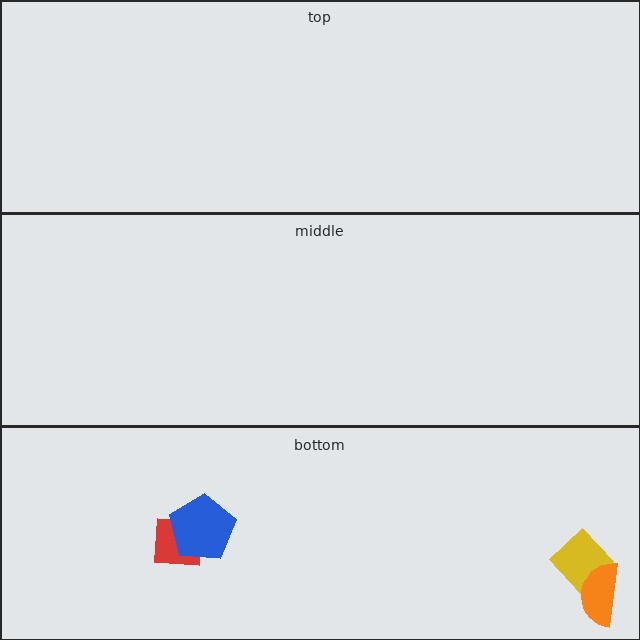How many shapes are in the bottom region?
4.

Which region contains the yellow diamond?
The bottom region.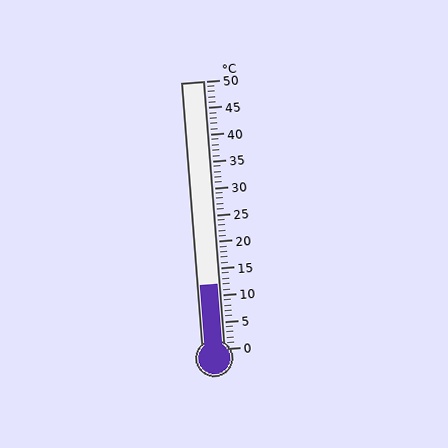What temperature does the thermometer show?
The thermometer shows approximately 12°C.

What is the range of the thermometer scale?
The thermometer scale ranges from 0°C to 50°C.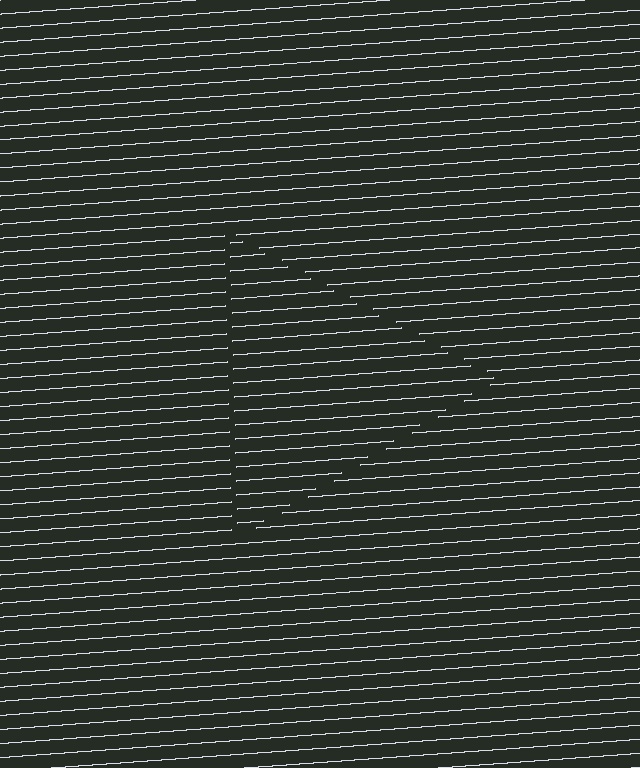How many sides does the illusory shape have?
3 sides — the line-ends trace a triangle.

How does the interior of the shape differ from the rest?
The interior of the shape contains the same grating, shifted by half a period — the contour is defined by the phase discontinuity where line-ends from the inner and outer gratings abut.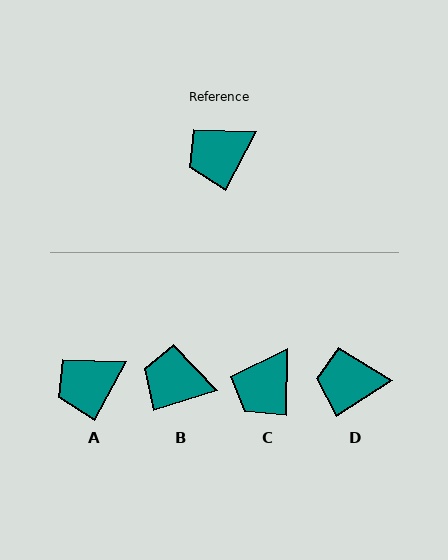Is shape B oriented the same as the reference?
No, it is off by about 45 degrees.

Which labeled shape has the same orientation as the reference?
A.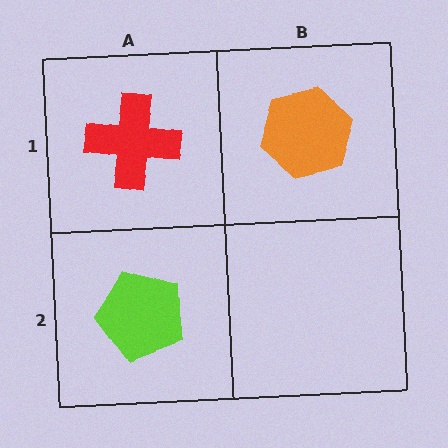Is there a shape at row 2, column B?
No, that cell is empty.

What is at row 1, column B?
An orange hexagon.